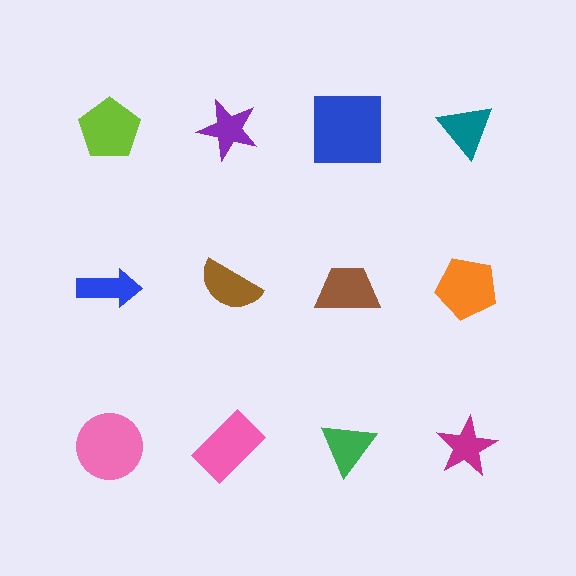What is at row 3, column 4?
A magenta star.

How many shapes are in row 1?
4 shapes.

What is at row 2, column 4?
An orange pentagon.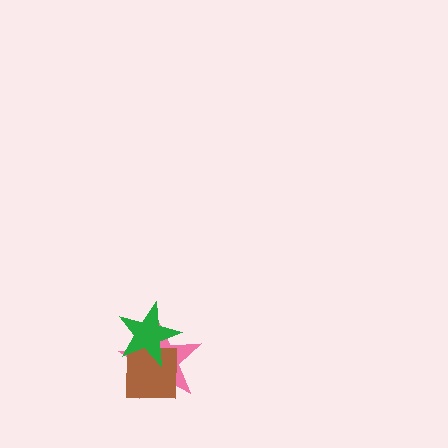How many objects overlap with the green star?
2 objects overlap with the green star.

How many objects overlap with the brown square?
2 objects overlap with the brown square.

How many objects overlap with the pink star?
2 objects overlap with the pink star.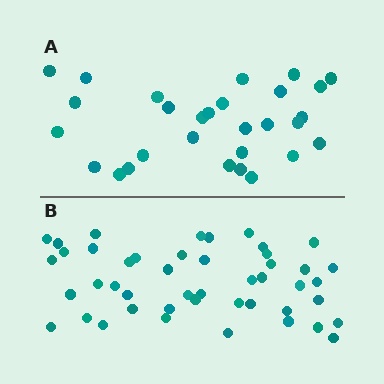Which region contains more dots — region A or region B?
Region B (the bottom region) has more dots.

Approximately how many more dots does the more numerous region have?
Region B has approximately 15 more dots than region A.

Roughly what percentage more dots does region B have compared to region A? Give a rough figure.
About 60% more.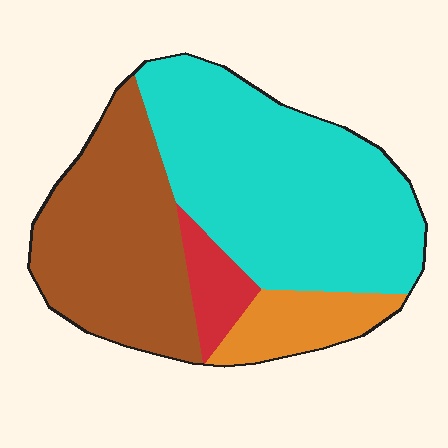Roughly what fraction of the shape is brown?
Brown takes up between a third and a half of the shape.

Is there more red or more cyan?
Cyan.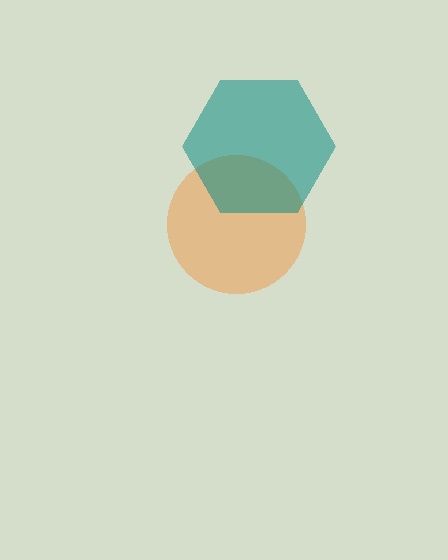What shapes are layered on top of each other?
The layered shapes are: an orange circle, a teal hexagon.